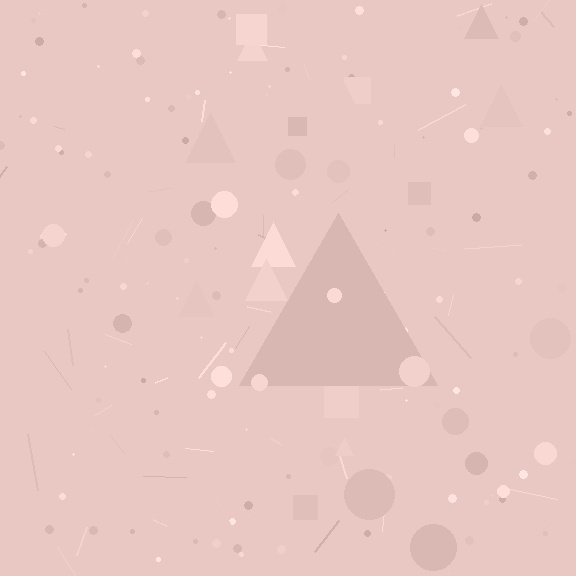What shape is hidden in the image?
A triangle is hidden in the image.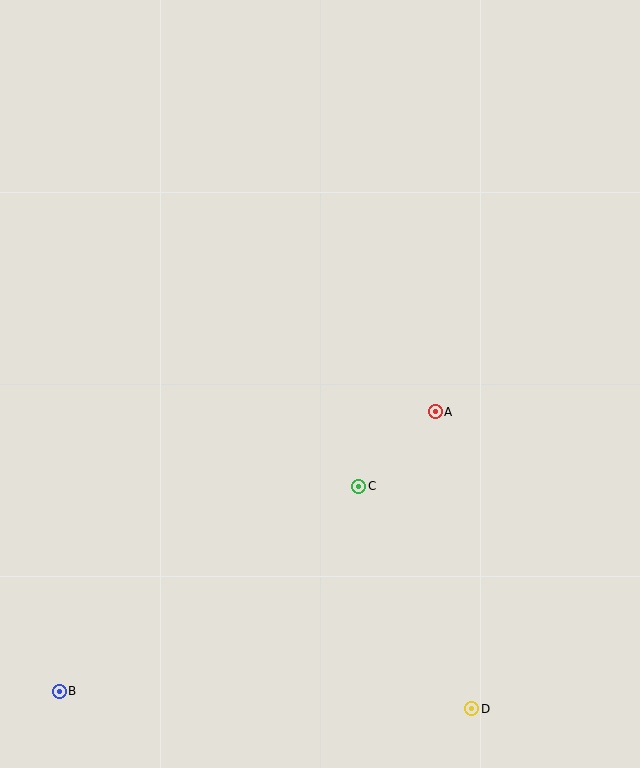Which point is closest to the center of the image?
Point C at (359, 486) is closest to the center.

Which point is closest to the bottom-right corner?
Point D is closest to the bottom-right corner.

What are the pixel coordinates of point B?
Point B is at (59, 691).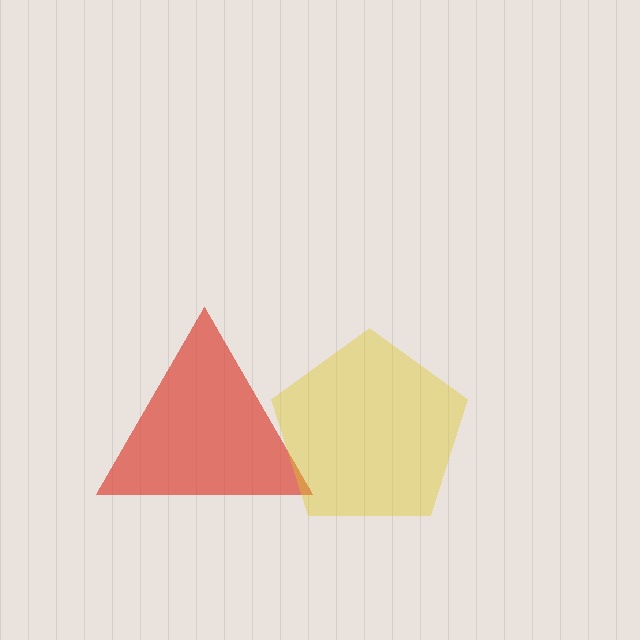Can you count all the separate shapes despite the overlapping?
Yes, there are 2 separate shapes.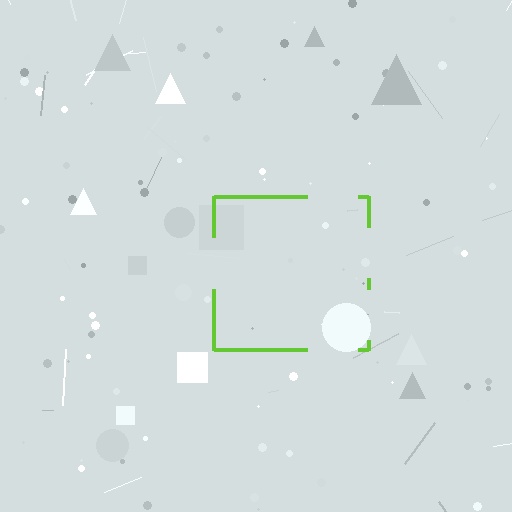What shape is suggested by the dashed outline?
The dashed outline suggests a square.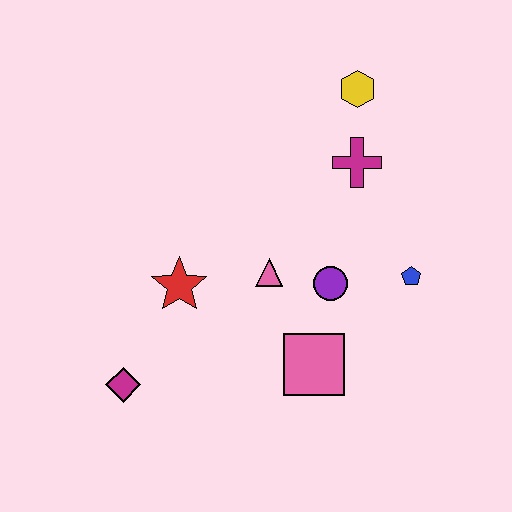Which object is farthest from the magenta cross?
The magenta diamond is farthest from the magenta cross.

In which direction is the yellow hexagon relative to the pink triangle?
The yellow hexagon is above the pink triangle.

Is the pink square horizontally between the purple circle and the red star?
Yes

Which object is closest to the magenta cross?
The yellow hexagon is closest to the magenta cross.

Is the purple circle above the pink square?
Yes